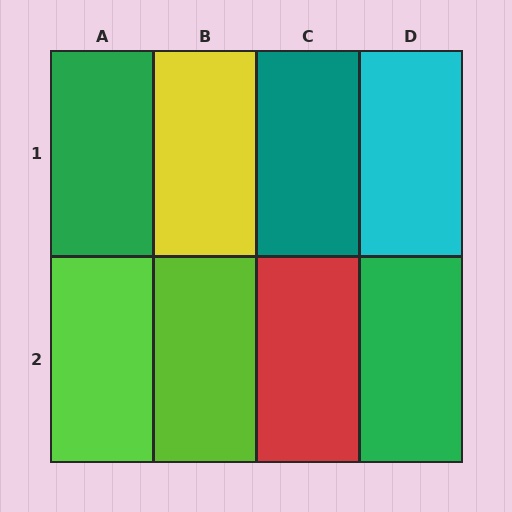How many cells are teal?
1 cell is teal.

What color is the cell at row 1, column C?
Teal.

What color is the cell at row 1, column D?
Cyan.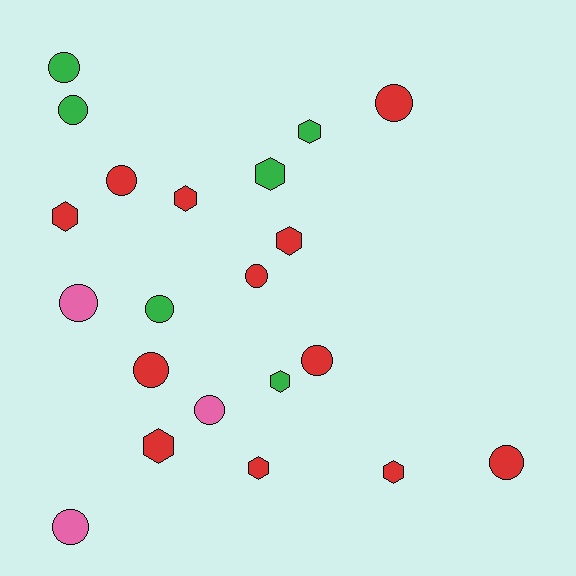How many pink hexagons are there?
There are no pink hexagons.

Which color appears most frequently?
Red, with 12 objects.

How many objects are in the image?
There are 21 objects.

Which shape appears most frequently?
Circle, with 12 objects.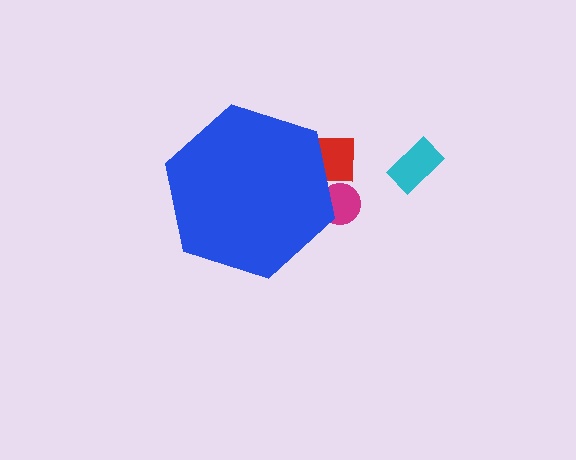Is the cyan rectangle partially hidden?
No, the cyan rectangle is fully visible.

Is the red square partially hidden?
Yes, the red square is partially hidden behind the blue hexagon.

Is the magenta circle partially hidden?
Yes, the magenta circle is partially hidden behind the blue hexagon.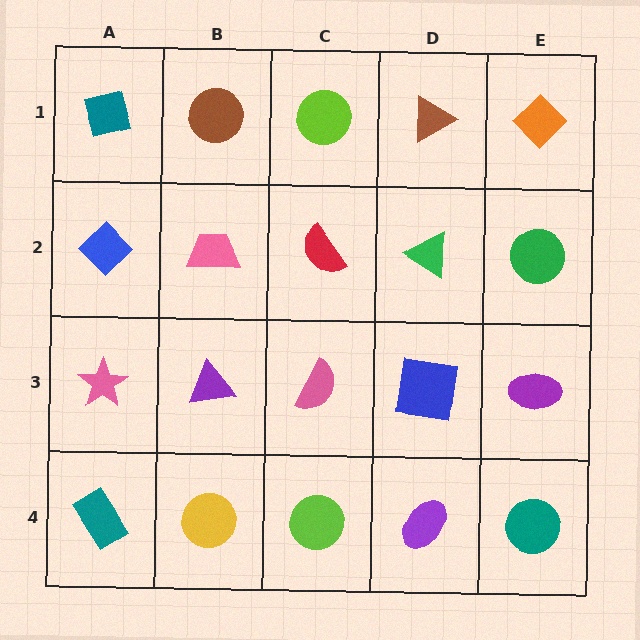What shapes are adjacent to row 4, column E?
A purple ellipse (row 3, column E), a purple ellipse (row 4, column D).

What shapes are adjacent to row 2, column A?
A teal square (row 1, column A), a pink star (row 3, column A), a pink trapezoid (row 2, column B).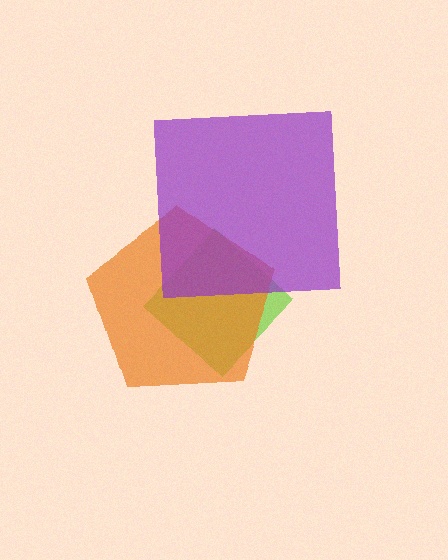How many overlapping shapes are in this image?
There are 3 overlapping shapes in the image.